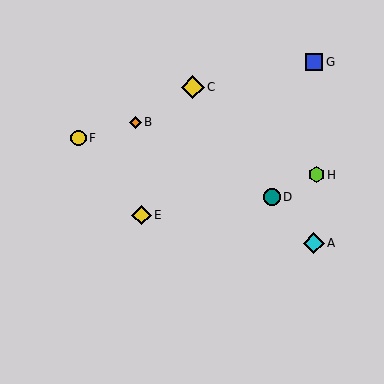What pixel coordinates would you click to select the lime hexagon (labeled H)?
Click at (316, 175) to select the lime hexagon H.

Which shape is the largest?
The yellow diamond (labeled C) is the largest.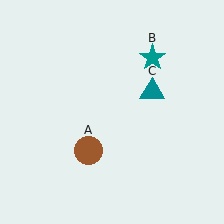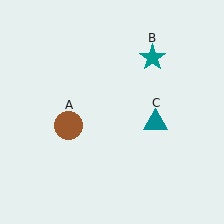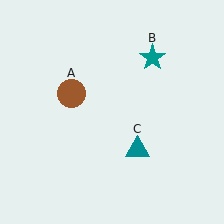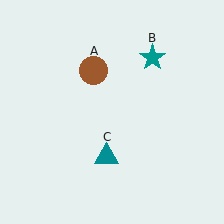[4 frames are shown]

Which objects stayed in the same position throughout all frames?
Teal star (object B) remained stationary.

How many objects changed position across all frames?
2 objects changed position: brown circle (object A), teal triangle (object C).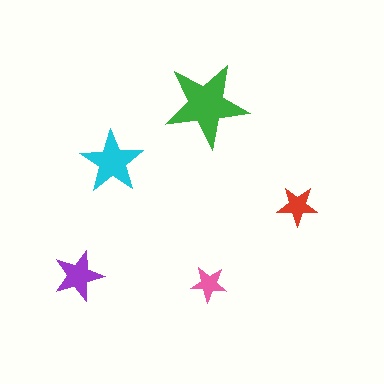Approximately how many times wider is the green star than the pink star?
About 2.5 times wider.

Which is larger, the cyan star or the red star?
The cyan one.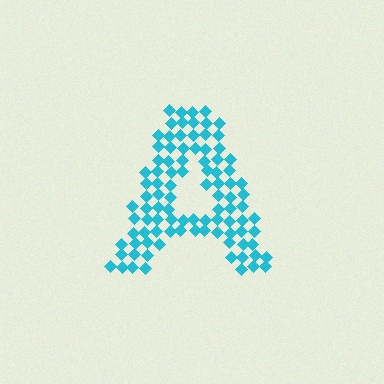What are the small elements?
The small elements are diamonds.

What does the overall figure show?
The overall figure shows the letter A.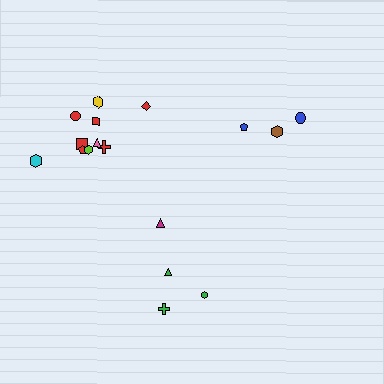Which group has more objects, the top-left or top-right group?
The top-left group.